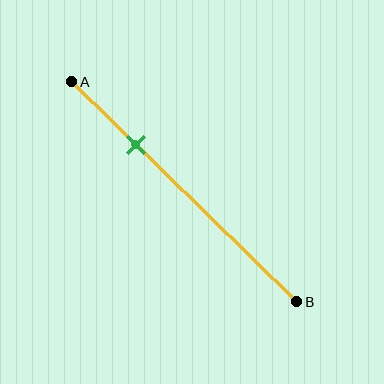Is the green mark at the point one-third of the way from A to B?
No, the mark is at about 30% from A, not at the 33% one-third point.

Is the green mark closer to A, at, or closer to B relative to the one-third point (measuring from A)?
The green mark is closer to point A than the one-third point of segment AB.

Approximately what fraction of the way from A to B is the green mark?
The green mark is approximately 30% of the way from A to B.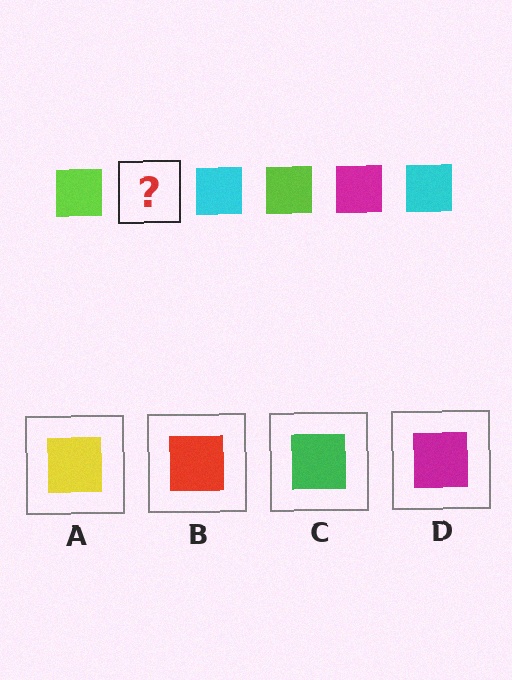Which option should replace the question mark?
Option D.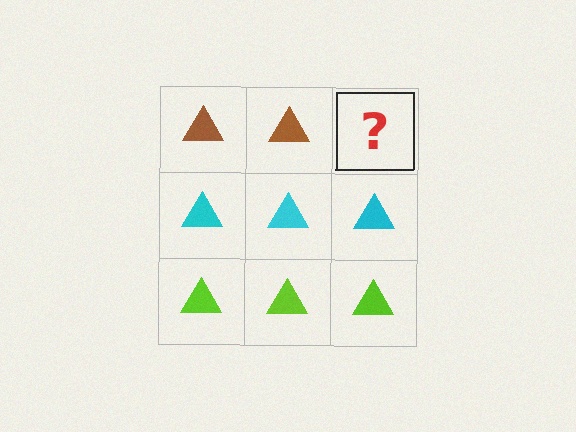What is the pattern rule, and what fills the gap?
The rule is that each row has a consistent color. The gap should be filled with a brown triangle.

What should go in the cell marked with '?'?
The missing cell should contain a brown triangle.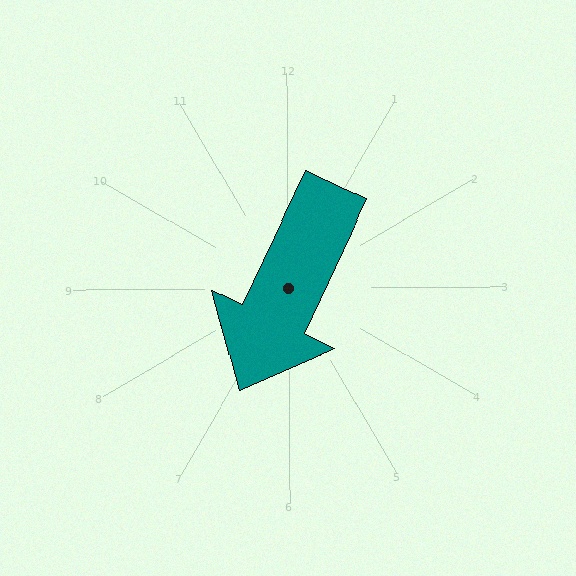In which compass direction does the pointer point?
Southwest.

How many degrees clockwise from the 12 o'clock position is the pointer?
Approximately 206 degrees.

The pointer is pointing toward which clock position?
Roughly 7 o'clock.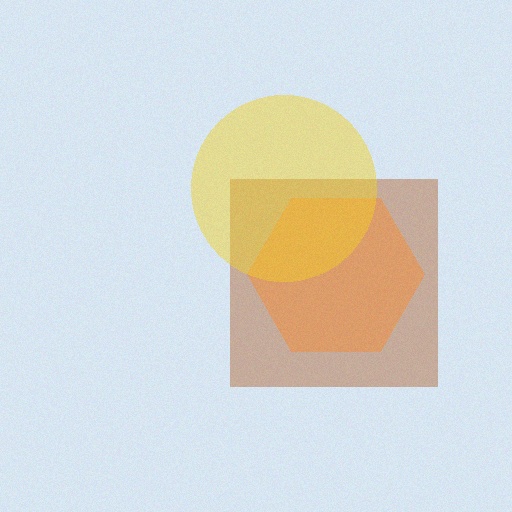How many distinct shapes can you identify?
There are 3 distinct shapes: a brown square, an orange hexagon, a yellow circle.